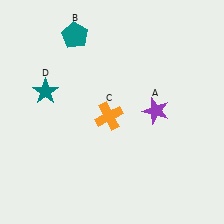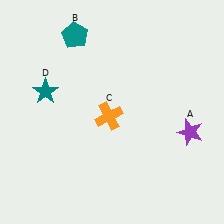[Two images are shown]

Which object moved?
The purple star (A) moved right.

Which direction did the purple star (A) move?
The purple star (A) moved right.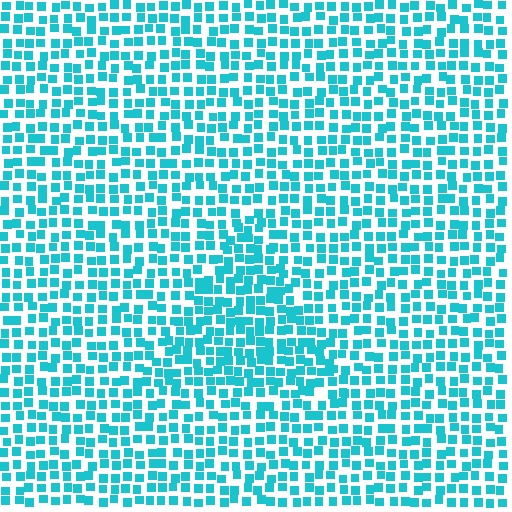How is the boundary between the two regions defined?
The boundary is defined by a change in element density (approximately 1.4x ratio). All elements are the same color, size, and shape.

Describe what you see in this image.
The image contains small cyan elements arranged at two different densities. A triangle-shaped region is visible where the elements are more densely packed than the surrounding area.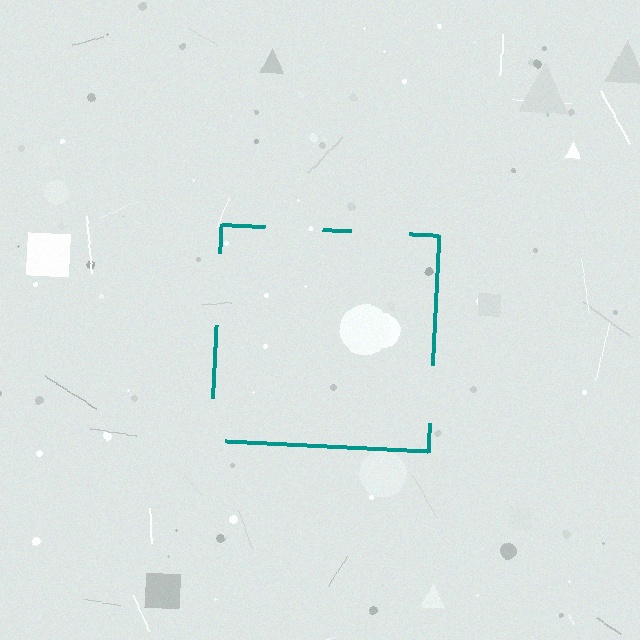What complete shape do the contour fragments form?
The contour fragments form a square.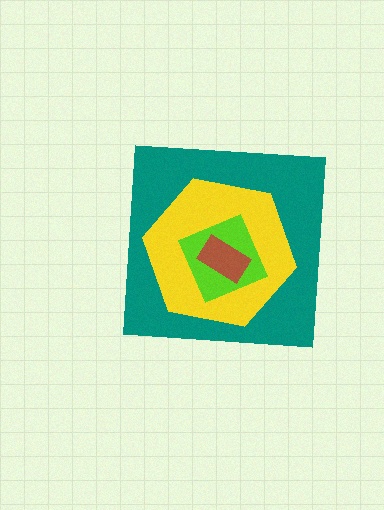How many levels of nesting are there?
4.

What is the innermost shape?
The brown rectangle.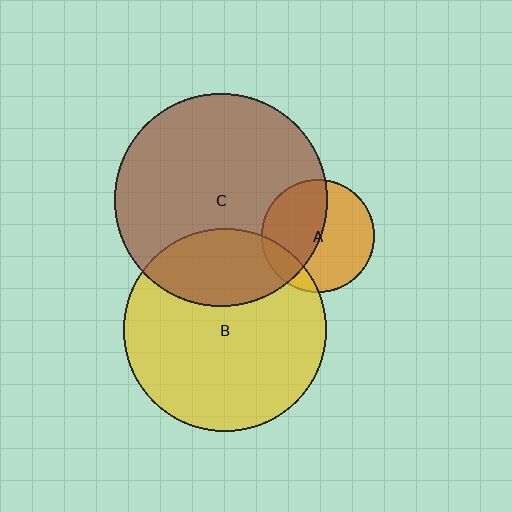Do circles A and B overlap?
Yes.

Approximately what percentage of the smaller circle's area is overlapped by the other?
Approximately 15%.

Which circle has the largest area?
Circle C (brown).